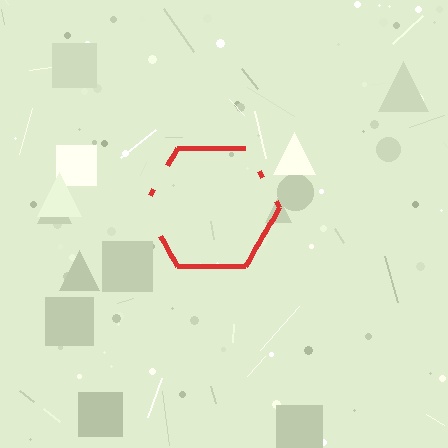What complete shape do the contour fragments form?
The contour fragments form a hexagon.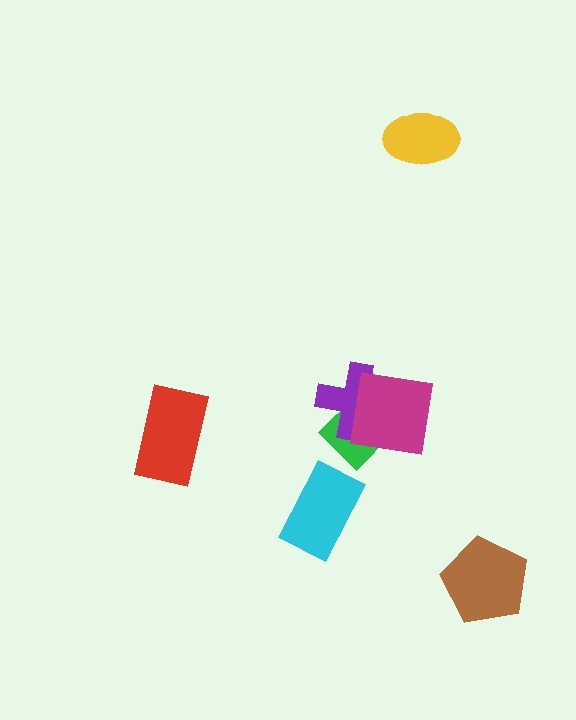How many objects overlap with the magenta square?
2 objects overlap with the magenta square.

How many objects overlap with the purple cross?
2 objects overlap with the purple cross.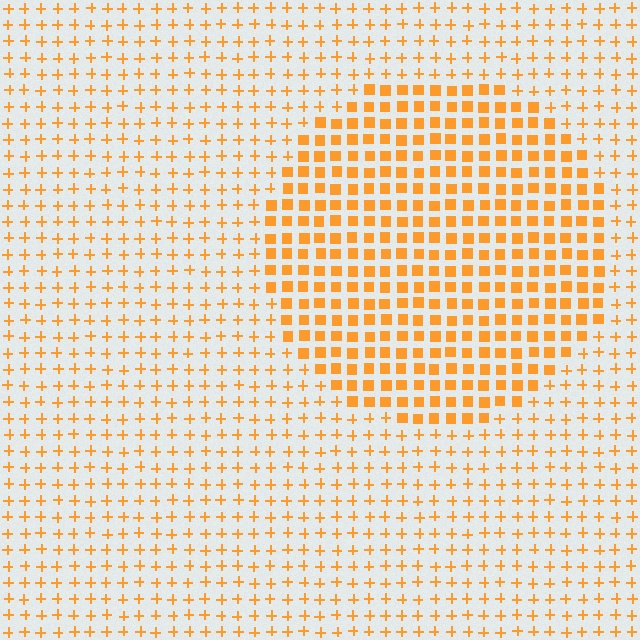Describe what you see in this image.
The image is filled with small orange elements arranged in a uniform grid. A circle-shaped region contains squares, while the surrounding area contains plus signs. The boundary is defined purely by the change in element shape.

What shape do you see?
I see a circle.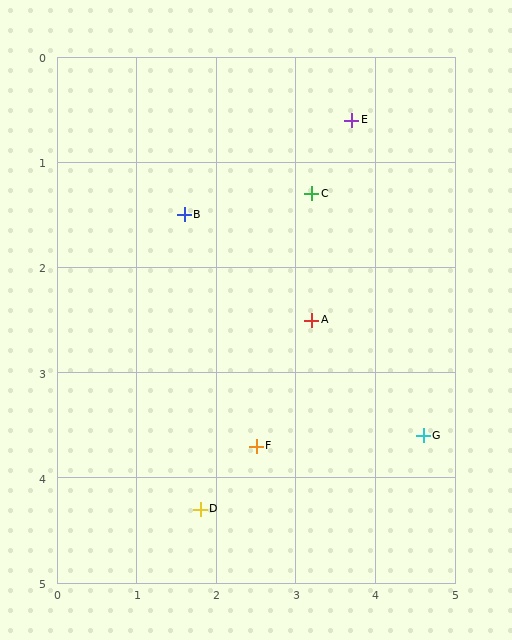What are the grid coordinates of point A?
Point A is at approximately (3.2, 2.5).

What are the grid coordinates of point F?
Point F is at approximately (2.5, 3.7).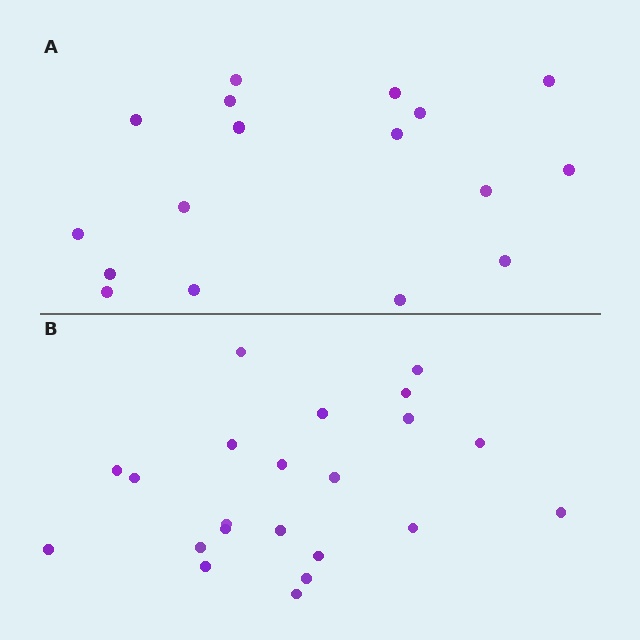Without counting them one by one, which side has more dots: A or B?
Region B (the bottom region) has more dots.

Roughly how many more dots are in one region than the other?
Region B has about 5 more dots than region A.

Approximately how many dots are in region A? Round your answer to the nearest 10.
About 20 dots. (The exact count is 17, which rounds to 20.)